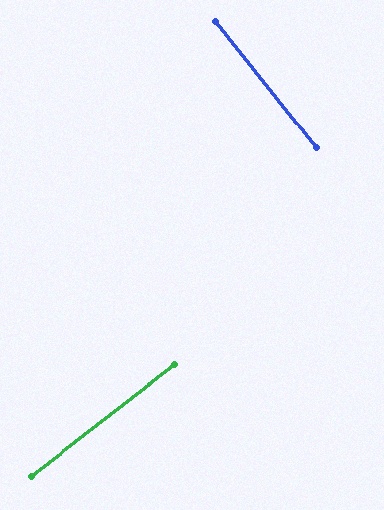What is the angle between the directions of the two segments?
Approximately 89 degrees.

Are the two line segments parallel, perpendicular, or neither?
Perpendicular — they meet at approximately 89°.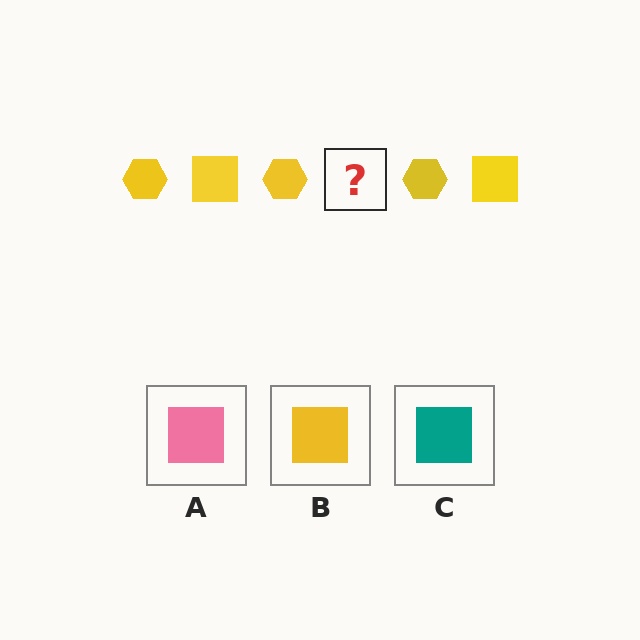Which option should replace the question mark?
Option B.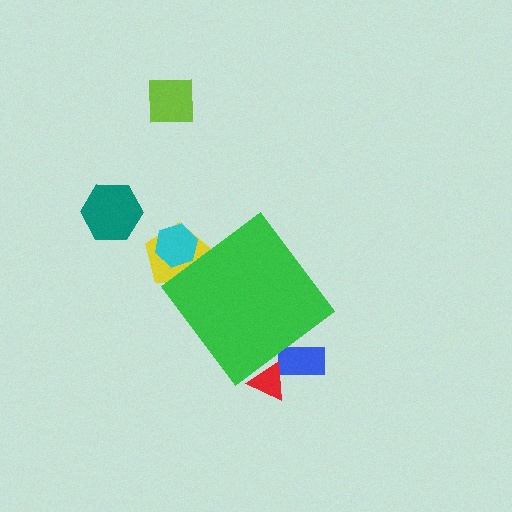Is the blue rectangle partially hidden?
Yes, the blue rectangle is partially hidden behind the green diamond.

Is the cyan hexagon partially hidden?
Yes, the cyan hexagon is partially hidden behind the green diamond.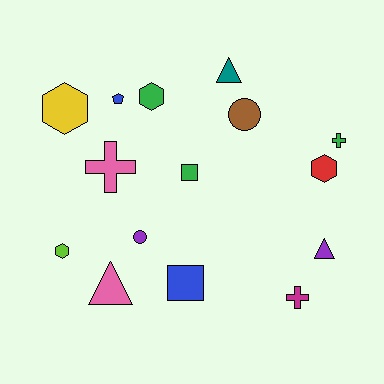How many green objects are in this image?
There are 3 green objects.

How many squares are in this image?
There are 2 squares.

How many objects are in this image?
There are 15 objects.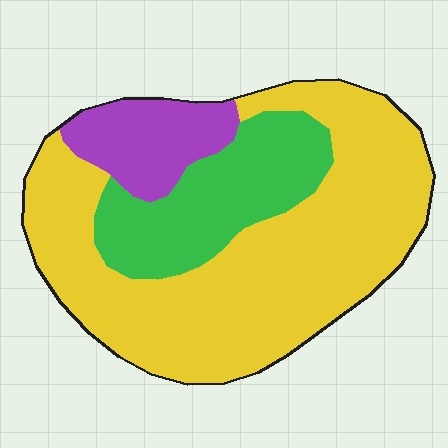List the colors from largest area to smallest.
From largest to smallest: yellow, green, purple.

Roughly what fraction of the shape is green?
Green takes up between a sixth and a third of the shape.